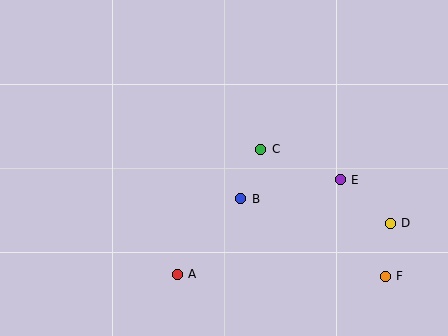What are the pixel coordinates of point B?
Point B is at (241, 199).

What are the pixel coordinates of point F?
Point F is at (385, 276).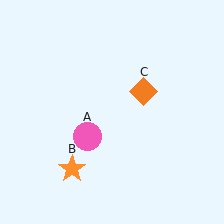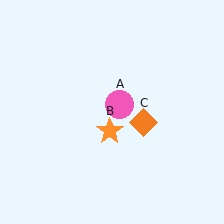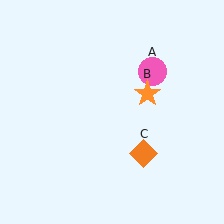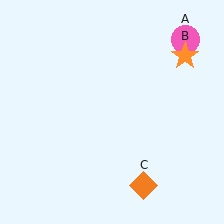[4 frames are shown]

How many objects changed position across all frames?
3 objects changed position: pink circle (object A), orange star (object B), orange diamond (object C).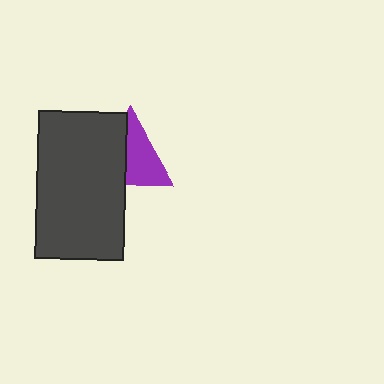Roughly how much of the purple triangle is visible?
About half of it is visible (roughly 56%).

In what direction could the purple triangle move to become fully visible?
The purple triangle could move right. That would shift it out from behind the dark gray rectangle entirely.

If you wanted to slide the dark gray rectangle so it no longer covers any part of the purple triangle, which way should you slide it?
Slide it left — that is the most direct way to separate the two shapes.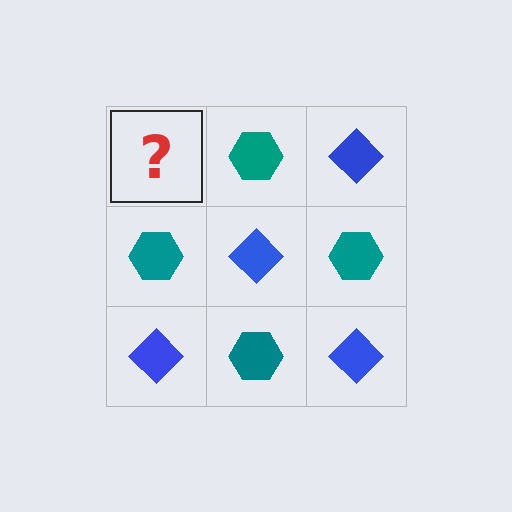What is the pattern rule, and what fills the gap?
The rule is that it alternates blue diamond and teal hexagon in a checkerboard pattern. The gap should be filled with a blue diamond.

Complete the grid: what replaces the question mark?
The question mark should be replaced with a blue diamond.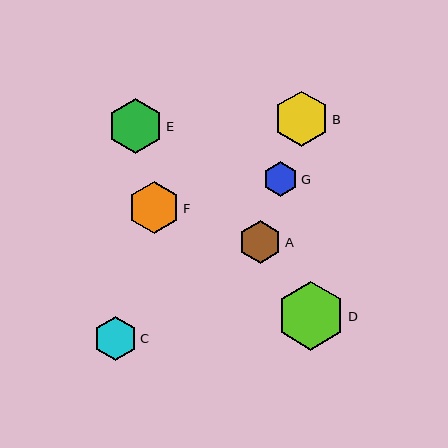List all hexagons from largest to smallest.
From largest to smallest: D, B, E, F, C, A, G.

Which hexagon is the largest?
Hexagon D is the largest with a size of approximately 69 pixels.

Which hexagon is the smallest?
Hexagon G is the smallest with a size of approximately 35 pixels.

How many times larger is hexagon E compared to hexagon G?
Hexagon E is approximately 1.6 times the size of hexagon G.